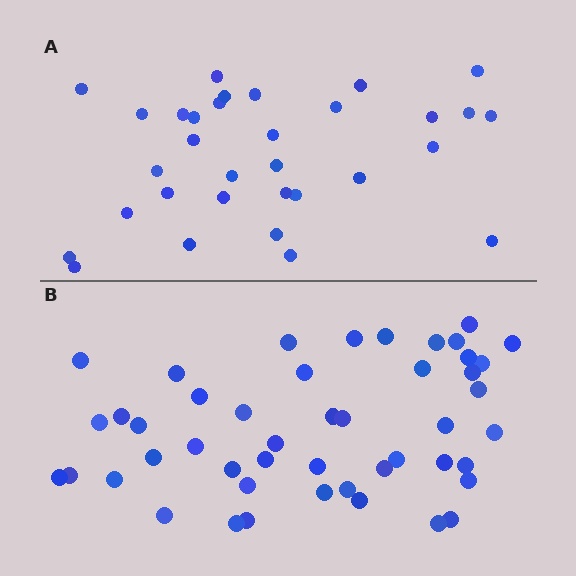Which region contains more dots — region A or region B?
Region B (the bottom region) has more dots.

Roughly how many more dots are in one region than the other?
Region B has approximately 15 more dots than region A.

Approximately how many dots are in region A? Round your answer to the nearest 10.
About 30 dots. (The exact count is 32, which rounds to 30.)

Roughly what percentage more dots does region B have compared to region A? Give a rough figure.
About 45% more.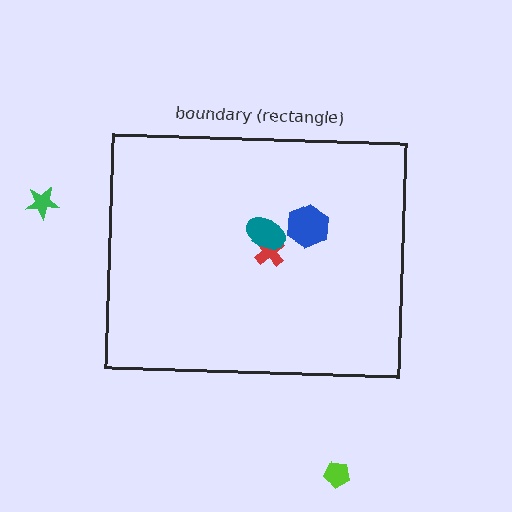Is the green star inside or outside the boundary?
Outside.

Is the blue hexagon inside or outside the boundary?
Inside.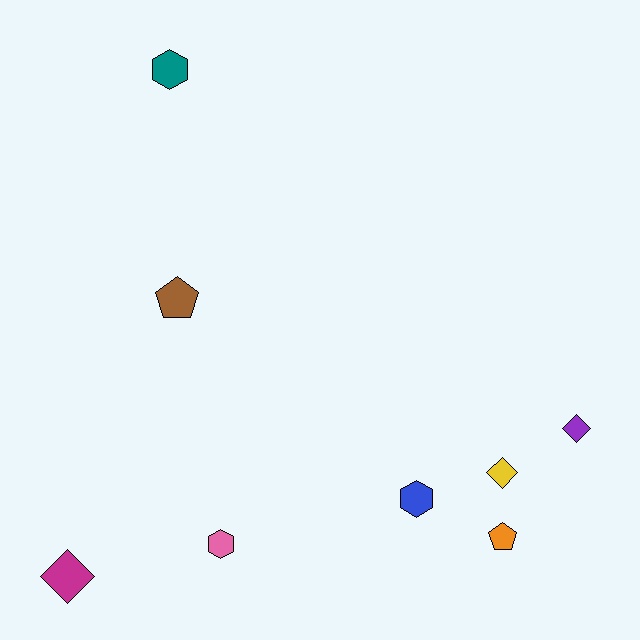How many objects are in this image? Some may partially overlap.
There are 8 objects.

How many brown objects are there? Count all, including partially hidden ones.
There is 1 brown object.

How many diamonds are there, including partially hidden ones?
There are 3 diamonds.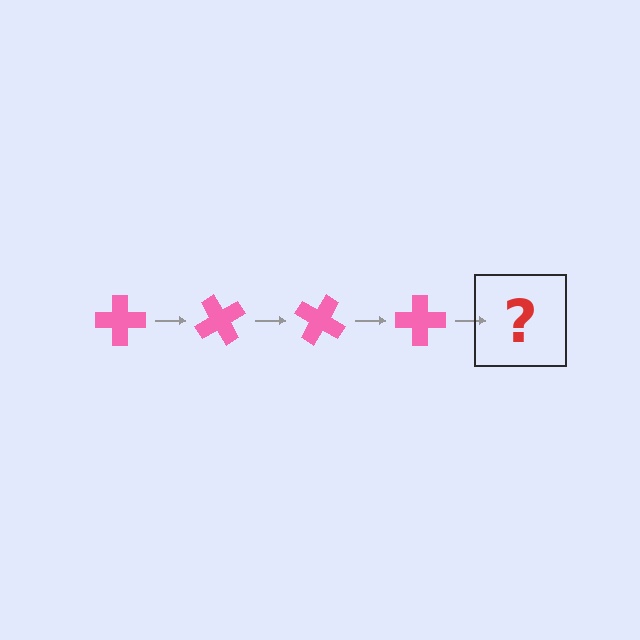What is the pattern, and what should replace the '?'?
The pattern is that the cross rotates 60 degrees each step. The '?' should be a pink cross rotated 240 degrees.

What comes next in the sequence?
The next element should be a pink cross rotated 240 degrees.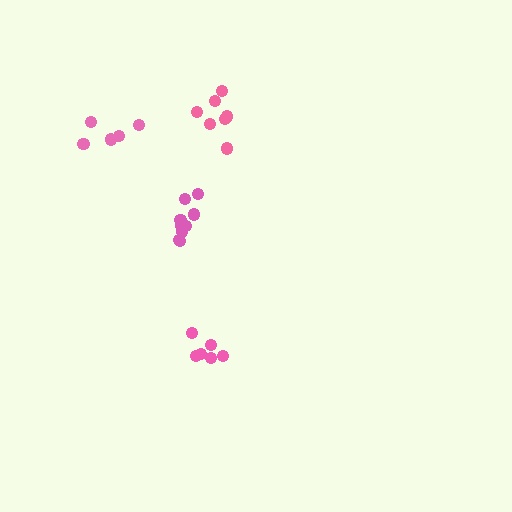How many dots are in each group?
Group 1: 9 dots, Group 2: 6 dots, Group 3: 5 dots, Group 4: 7 dots (27 total).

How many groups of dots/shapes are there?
There are 4 groups.